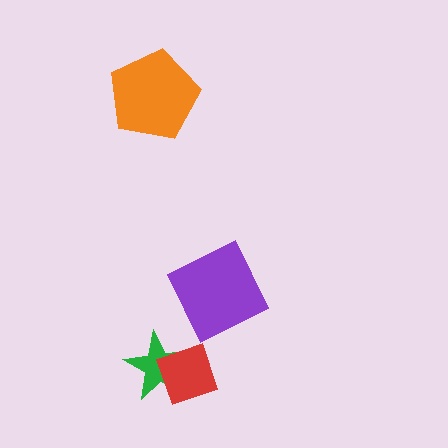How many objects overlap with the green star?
1 object overlaps with the green star.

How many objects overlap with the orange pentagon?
0 objects overlap with the orange pentagon.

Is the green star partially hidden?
Yes, it is partially covered by another shape.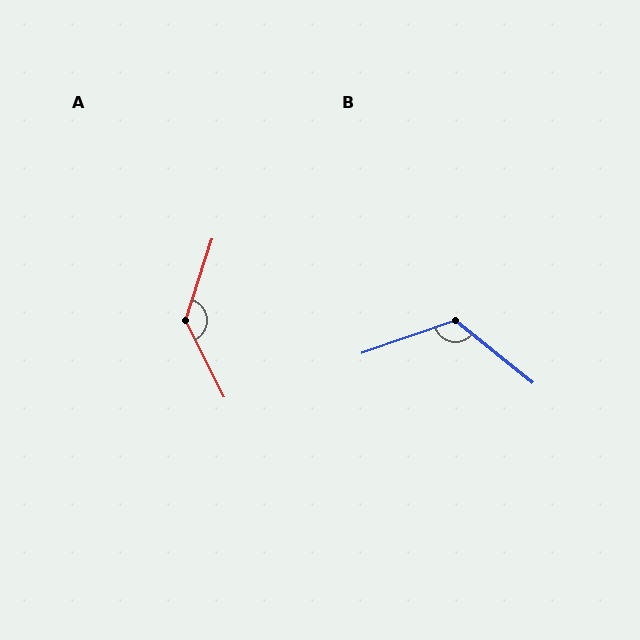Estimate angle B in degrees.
Approximately 122 degrees.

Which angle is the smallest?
B, at approximately 122 degrees.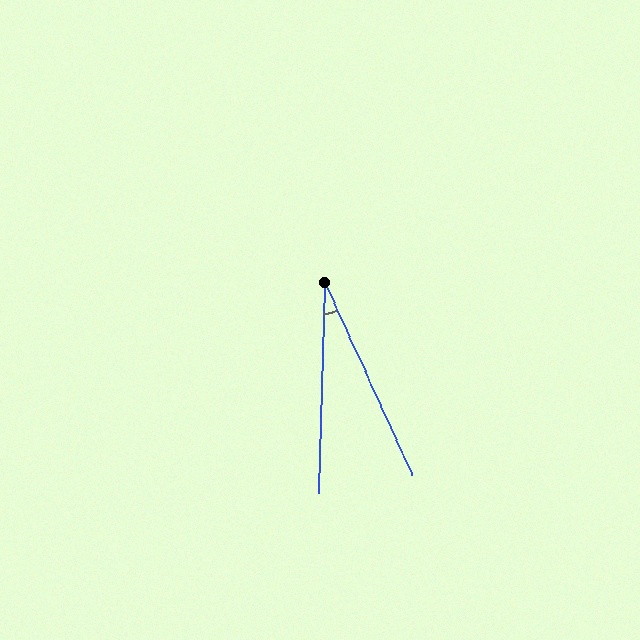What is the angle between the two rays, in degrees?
Approximately 26 degrees.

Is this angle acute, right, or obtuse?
It is acute.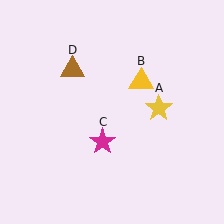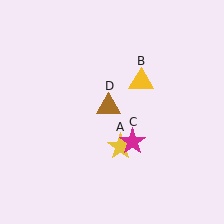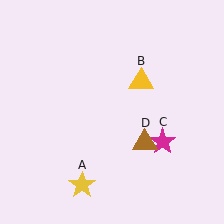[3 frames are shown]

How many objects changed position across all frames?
3 objects changed position: yellow star (object A), magenta star (object C), brown triangle (object D).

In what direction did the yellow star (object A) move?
The yellow star (object A) moved down and to the left.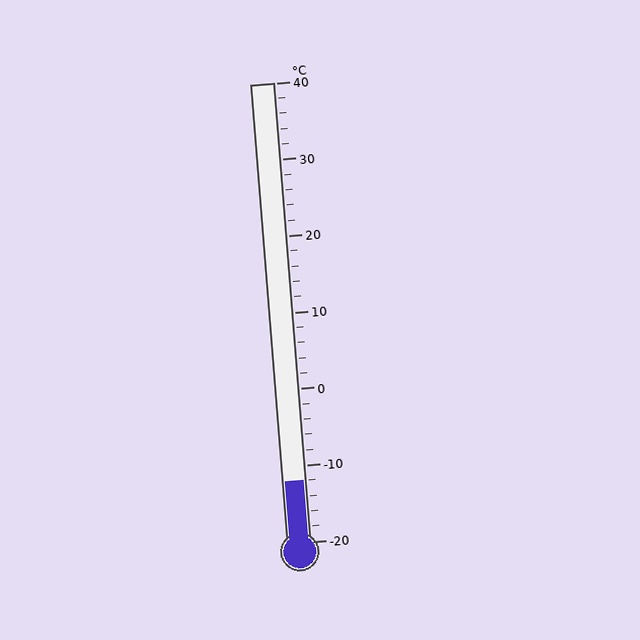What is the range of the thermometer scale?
The thermometer scale ranges from -20°C to 40°C.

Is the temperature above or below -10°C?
The temperature is below -10°C.